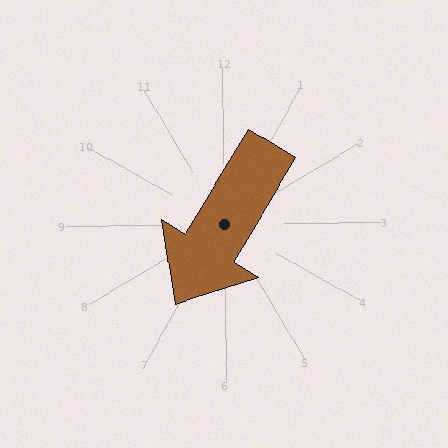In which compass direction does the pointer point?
Southwest.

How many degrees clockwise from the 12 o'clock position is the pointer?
Approximately 212 degrees.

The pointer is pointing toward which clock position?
Roughly 7 o'clock.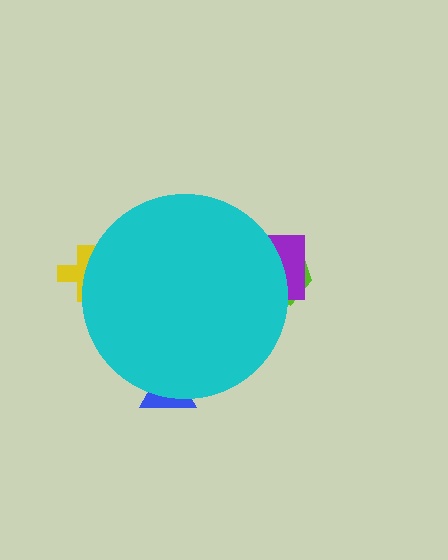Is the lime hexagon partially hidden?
Yes, the lime hexagon is partially hidden behind the cyan circle.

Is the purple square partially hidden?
Yes, the purple square is partially hidden behind the cyan circle.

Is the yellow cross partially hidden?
Yes, the yellow cross is partially hidden behind the cyan circle.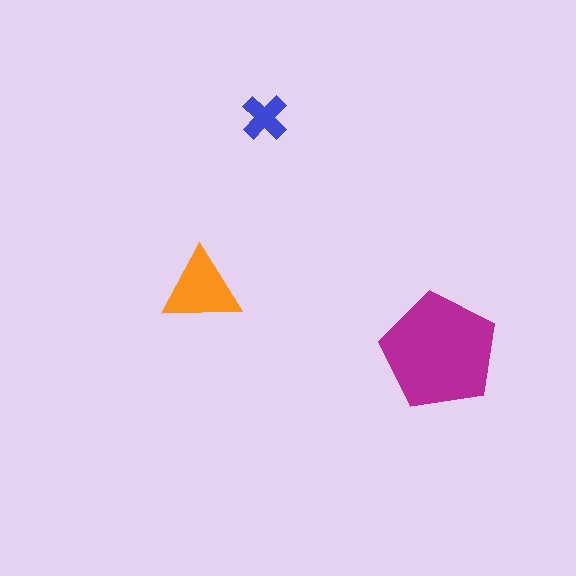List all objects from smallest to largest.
The blue cross, the orange triangle, the magenta pentagon.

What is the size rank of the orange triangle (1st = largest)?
2nd.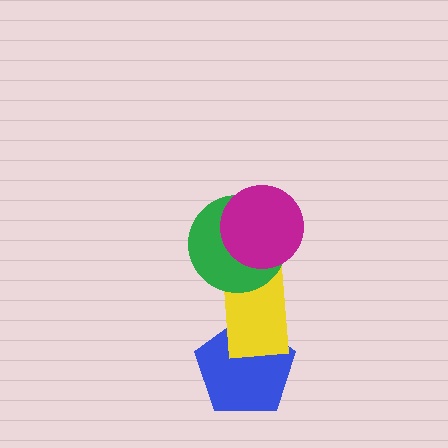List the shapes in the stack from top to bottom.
From top to bottom: the magenta circle, the green circle, the yellow rectangle, the blue pentagon.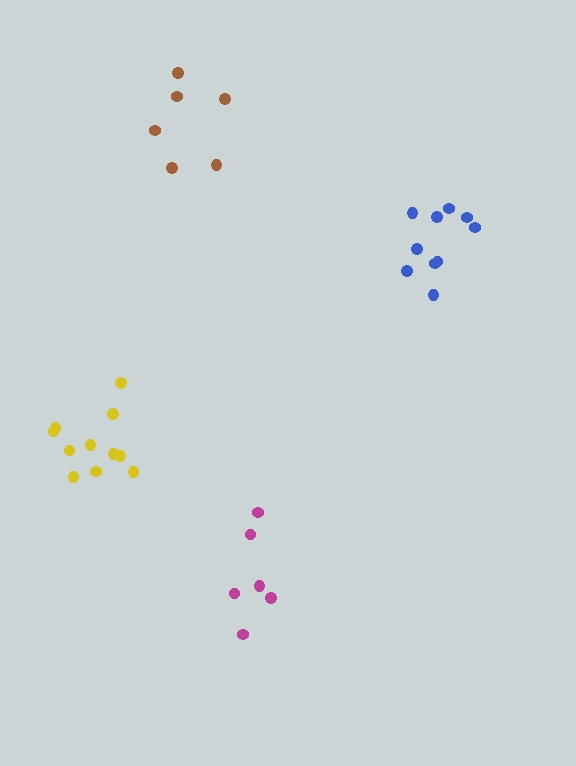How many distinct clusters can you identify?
There are 4 distinct clusters.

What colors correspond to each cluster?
The clusters are colored: blue, yellow, brown, magenta.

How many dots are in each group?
Group 1: 10 dots, Group 2: 11 dots, Group 3: 6 dots, Group 4: 6 dots (33 total).